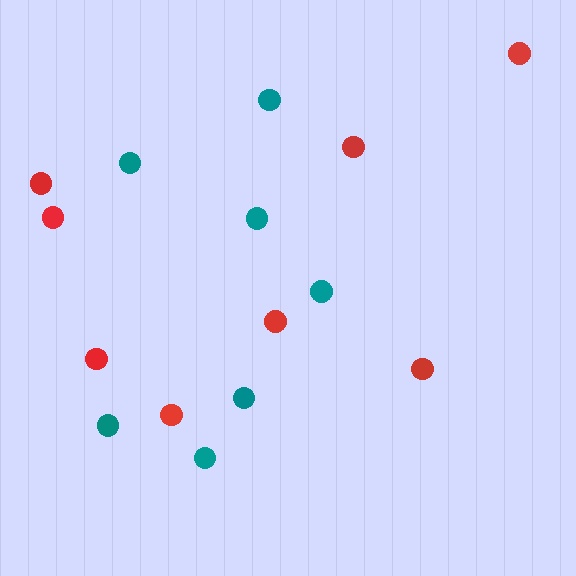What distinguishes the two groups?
There are 2 groups: one group of teal circles (7) and one group of red circles (8).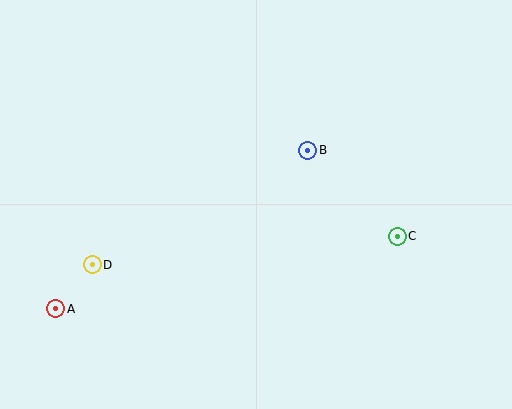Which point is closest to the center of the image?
Point B at (308, 150) is closest to the center.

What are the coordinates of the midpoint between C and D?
The midpoint between C and D is at (245, 251).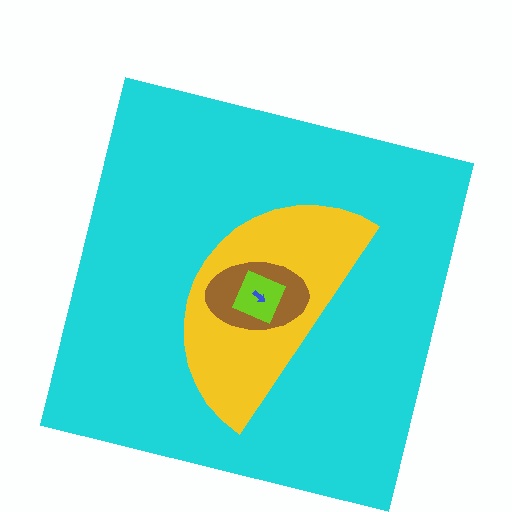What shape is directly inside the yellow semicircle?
The brown ellipse.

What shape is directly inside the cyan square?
The yellow semicircle.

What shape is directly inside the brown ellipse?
The lime diamond.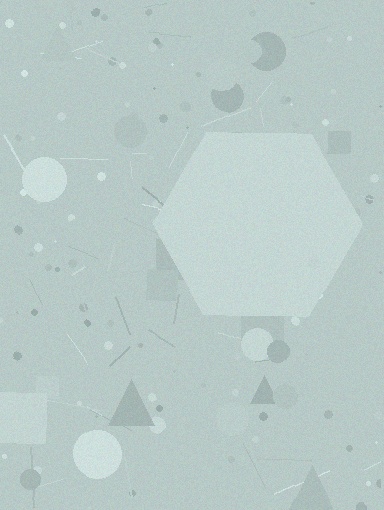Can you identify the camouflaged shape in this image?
The camouflaged shape is a hexagon.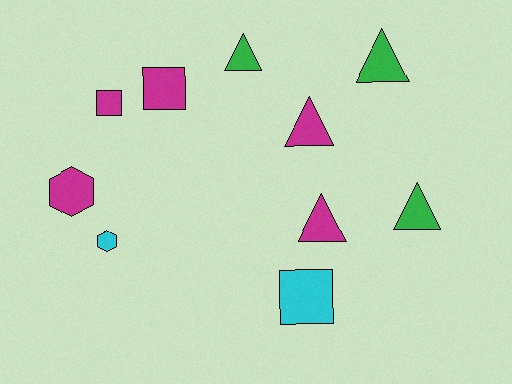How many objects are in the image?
There are 10 objects.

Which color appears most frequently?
Magenta, with 5 objects.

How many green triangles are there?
There are 3 green triangles.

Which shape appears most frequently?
Triangle, with 5 objects.